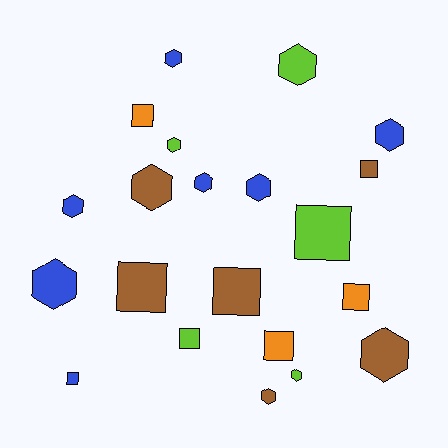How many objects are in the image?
There are 21 objects.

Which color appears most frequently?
Blue, with 7 objects.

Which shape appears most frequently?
Hexagon, with 12 objects.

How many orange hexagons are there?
There are no orange hexagons.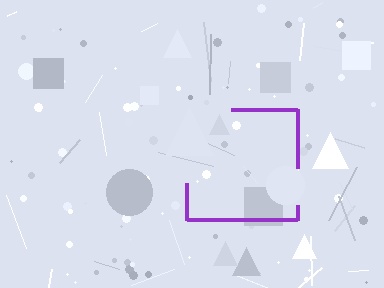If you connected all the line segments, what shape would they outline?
They would outline a square.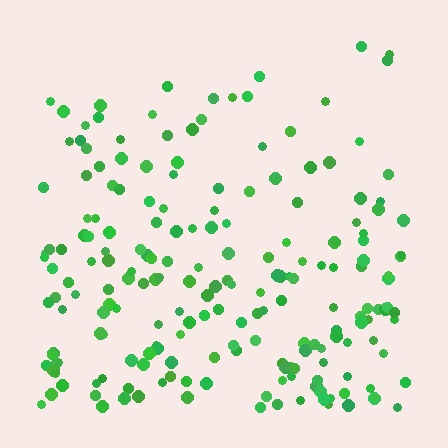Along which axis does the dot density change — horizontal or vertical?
Vertical.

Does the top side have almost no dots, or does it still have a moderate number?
Still a moderate number, just noticeably fewer than the bottom.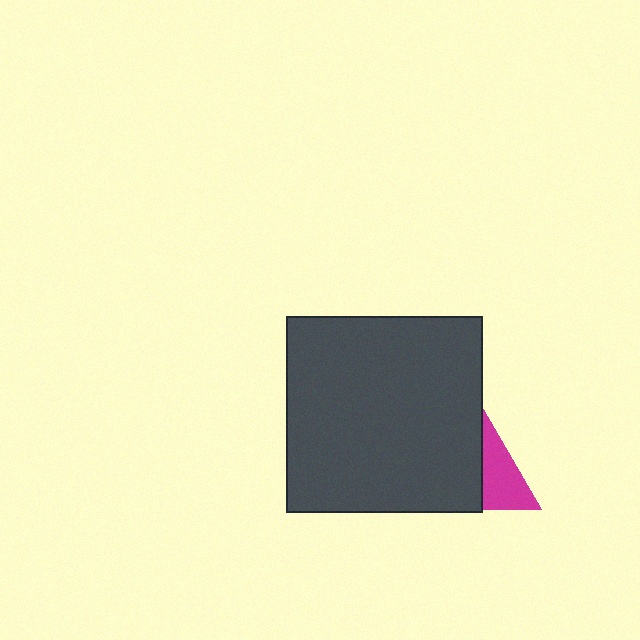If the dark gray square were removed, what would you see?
You would see the complete magenta triangle.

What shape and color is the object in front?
The object in front is a dark gray square.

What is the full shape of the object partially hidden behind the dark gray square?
The partially hidden object is a magenta triangle.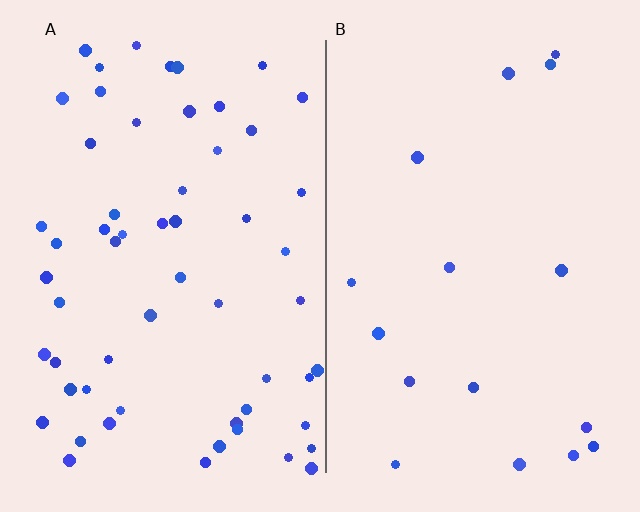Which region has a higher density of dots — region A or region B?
A (the left).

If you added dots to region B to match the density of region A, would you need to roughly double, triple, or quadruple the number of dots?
Approximately quadruple.